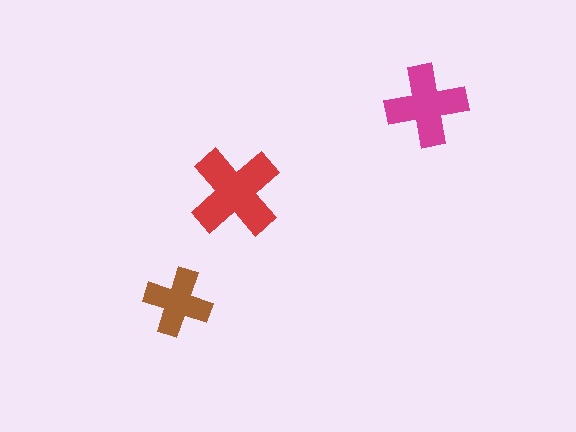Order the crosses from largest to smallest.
the red one, the magenta one, the brown one.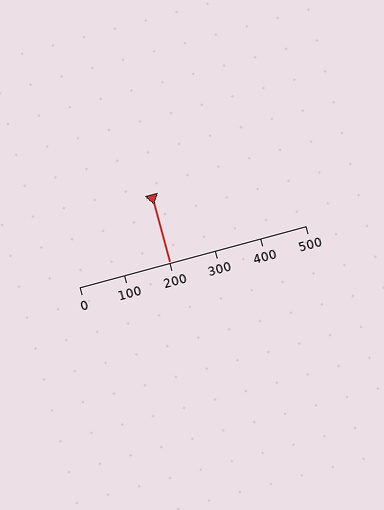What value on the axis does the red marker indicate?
The marker indicates approximately 200.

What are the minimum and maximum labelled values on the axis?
The axis runs from 0 to 500.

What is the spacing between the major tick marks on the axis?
The major ticks are spaced 100 apart.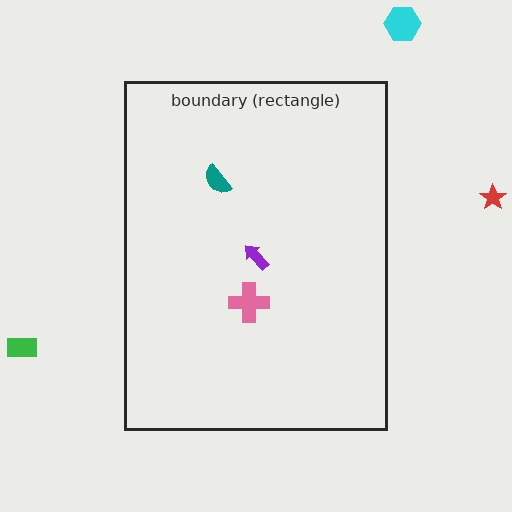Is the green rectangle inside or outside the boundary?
Outside.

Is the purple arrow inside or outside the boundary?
Inside.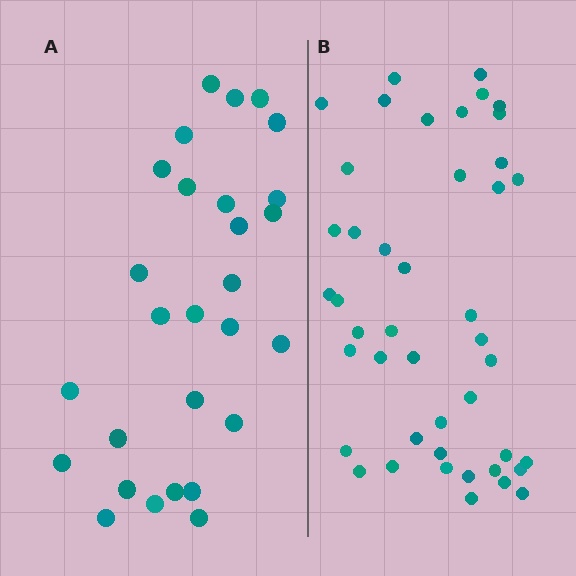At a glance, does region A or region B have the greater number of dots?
Region B (the right region) has more dots.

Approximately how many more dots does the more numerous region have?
Region B has approximately 15 more dots than region A.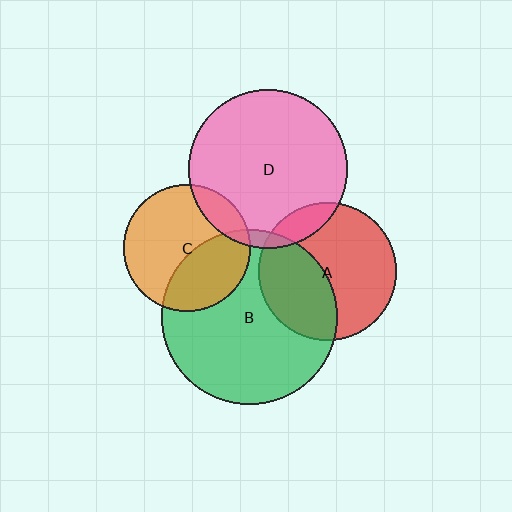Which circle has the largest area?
Circle B (green).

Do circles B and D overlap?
Yes.